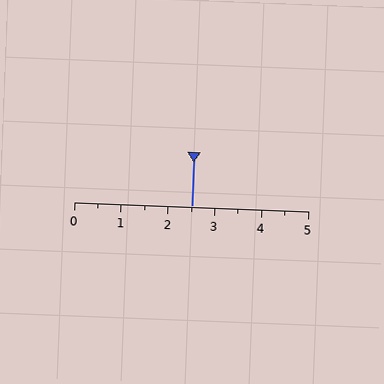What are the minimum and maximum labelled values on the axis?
The axis runs from 0 to 5.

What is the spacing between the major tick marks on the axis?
The major ticks are spaced 1 apart.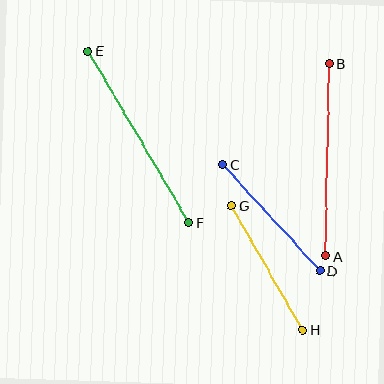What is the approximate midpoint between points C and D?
The midpoint is at approximately (271, 218) pixels.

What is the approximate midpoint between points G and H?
The midpoint is at approximately (267, 267) pixels.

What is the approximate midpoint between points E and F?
The midpoint is at approximately (139, 137) pixels.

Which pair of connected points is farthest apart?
Points E and F are farthest apart.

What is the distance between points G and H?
The distance is approximately 143 pixels.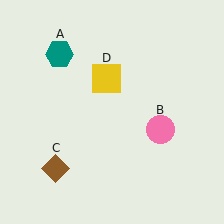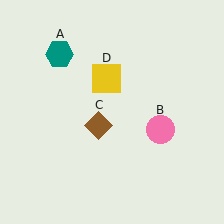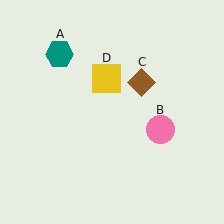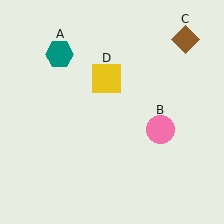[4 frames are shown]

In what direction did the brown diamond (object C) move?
The brown diamond (object C) moved up and to the right.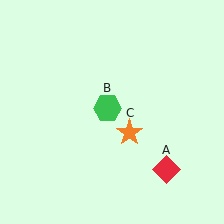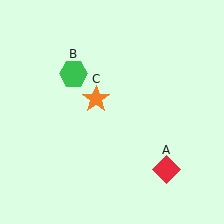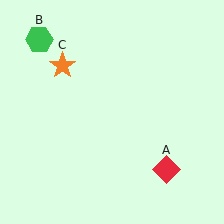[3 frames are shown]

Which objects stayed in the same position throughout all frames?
Red diamond (object A) remained stationary.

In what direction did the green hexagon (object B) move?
The green hexagon (object B) moved up and to the left.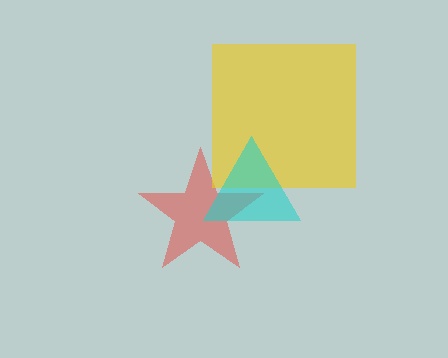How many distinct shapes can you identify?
There are 3 distinct shapes: a red star, a yellow square, a cyan triangle.